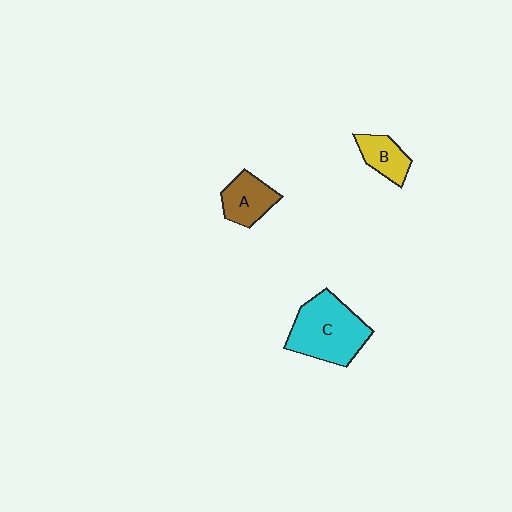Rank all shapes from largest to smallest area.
From largest to smallest: C (cyan), A (brown), B (yellow).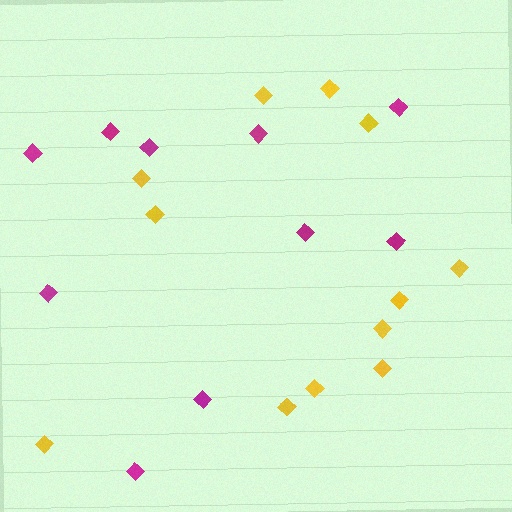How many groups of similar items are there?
There are 2 groups: one group of magenta diamonds (10) and one group of yellow diamonds (12).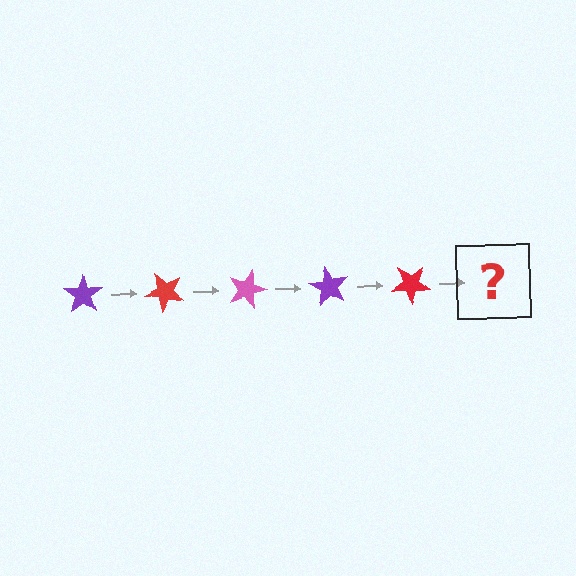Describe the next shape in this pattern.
It should be a pink star, rotated 225 degrees from the start.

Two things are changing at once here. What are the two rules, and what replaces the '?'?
The two rules are that it rotates 45 degrees each step and the color cycles through purple, red, and pink. The '?' should be a pink star, rotated 225 degrees from the start.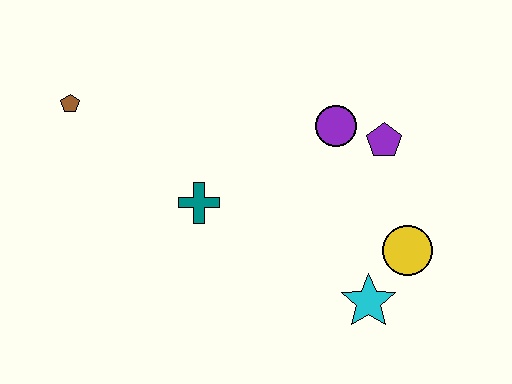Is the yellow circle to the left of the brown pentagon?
No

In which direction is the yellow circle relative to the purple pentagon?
The yellow circle is below the purple pentagon.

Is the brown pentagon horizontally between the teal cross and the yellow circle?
No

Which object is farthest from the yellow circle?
The brown pentagon is farthest from the yellow circle.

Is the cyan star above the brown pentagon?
No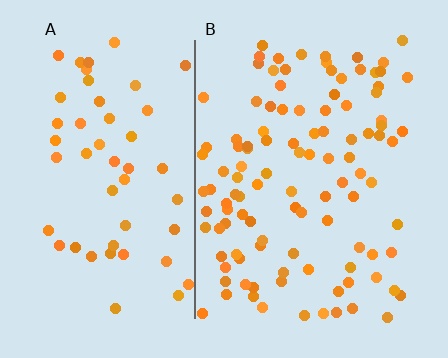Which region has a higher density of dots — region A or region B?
B (the right).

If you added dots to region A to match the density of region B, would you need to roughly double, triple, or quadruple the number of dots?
Approximately double.